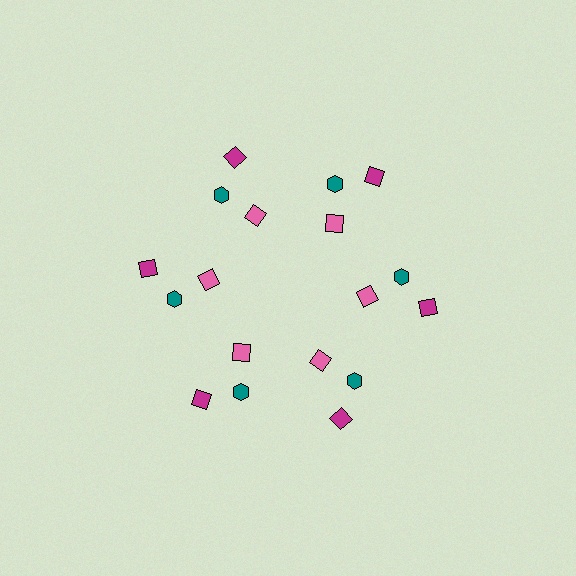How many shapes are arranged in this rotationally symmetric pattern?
There are 18 shapes, arranged in 6 groups of 3.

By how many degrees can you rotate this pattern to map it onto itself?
The pattern maps onto itself every 60 degrees of rotation.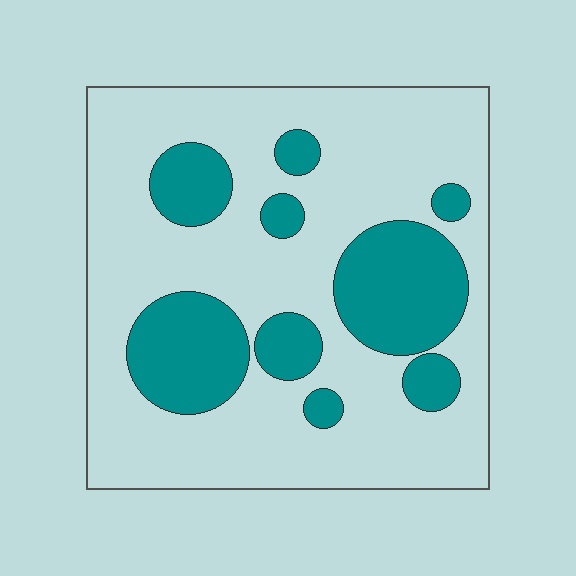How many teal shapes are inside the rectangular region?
9.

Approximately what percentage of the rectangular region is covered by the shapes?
Approximately 25%.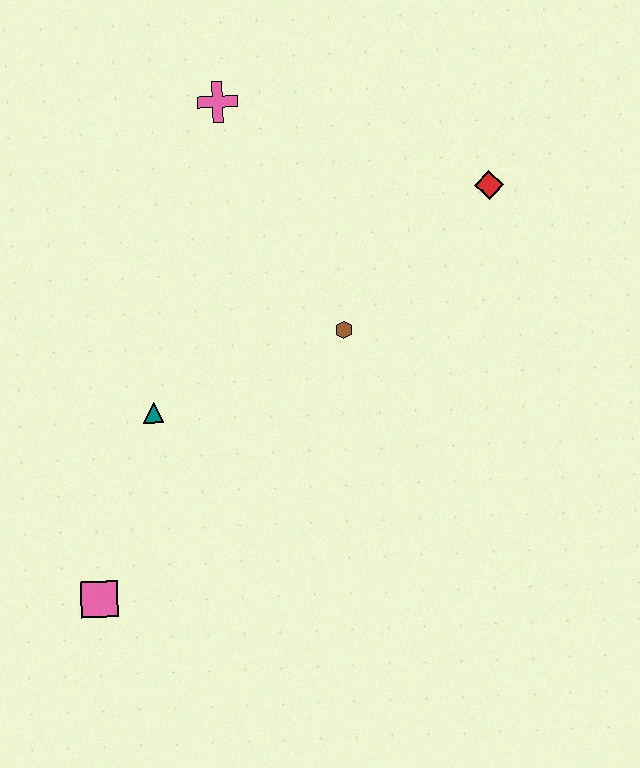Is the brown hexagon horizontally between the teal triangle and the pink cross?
No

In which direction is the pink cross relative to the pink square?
The pink cross is above the pink square.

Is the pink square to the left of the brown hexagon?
Yes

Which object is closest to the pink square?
The teal triangle is closest to the pink square.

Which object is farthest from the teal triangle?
The red diamond is farthest from the teal triangle.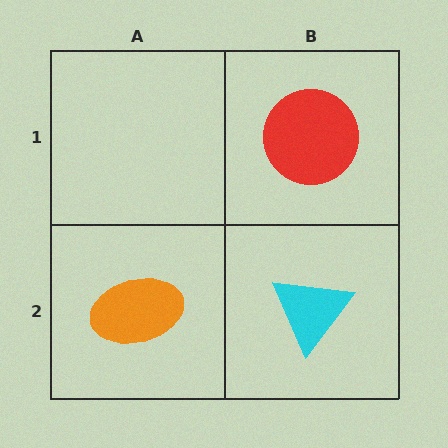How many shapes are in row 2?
2 shapes.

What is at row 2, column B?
A cyan triangle.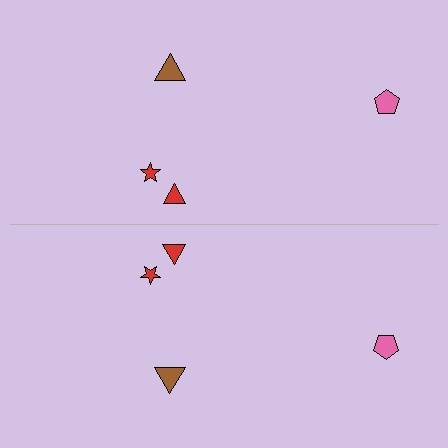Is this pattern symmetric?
Yes, this pattern has bilateral (reflection) symmetry.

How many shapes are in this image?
There are 8 shapes in this image.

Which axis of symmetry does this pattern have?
The pattern has a horizontal axis of symmetry running through the center of the image.